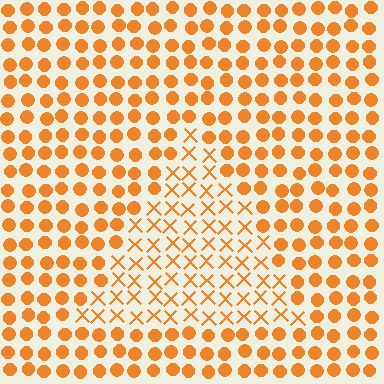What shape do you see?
I see a triangle.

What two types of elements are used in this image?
The image uses X marks inside the triangle region and circles outside it.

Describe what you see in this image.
The image is filled with small orange elements arranged in a uniform grid. A triangle-shaped region contains X marks, while the surrounding area contains circles. The boundary is defined purely by the change in element shape.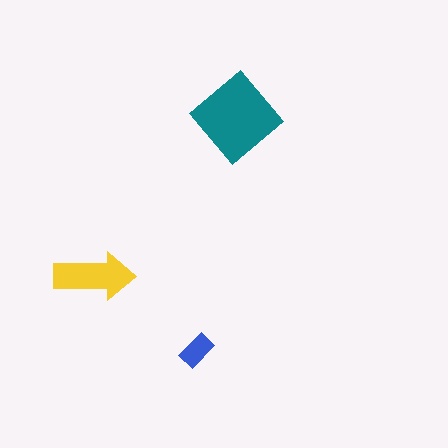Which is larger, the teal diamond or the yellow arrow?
The teal diamond.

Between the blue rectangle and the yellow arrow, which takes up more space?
The yellow arrow.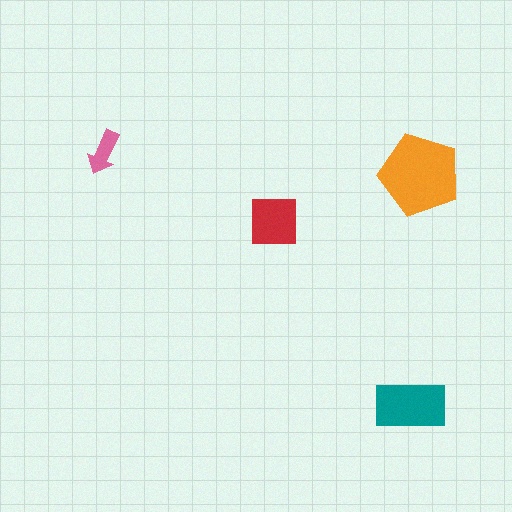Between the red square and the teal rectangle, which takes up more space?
The teal rectangle.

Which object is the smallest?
The pink arrow.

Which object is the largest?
The orange pentagon.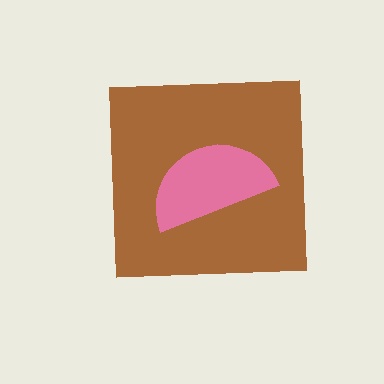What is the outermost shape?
The brown square.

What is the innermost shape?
The pink semicircle.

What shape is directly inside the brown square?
The pink semicircle.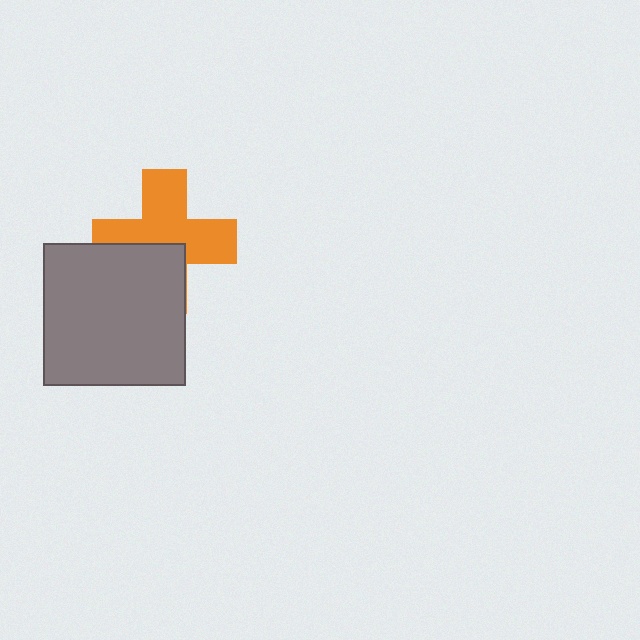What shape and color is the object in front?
The object in front is a gray square.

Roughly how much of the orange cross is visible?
About half of it is visible (roughly 63%).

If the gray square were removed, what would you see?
You would see the complete orange cross.